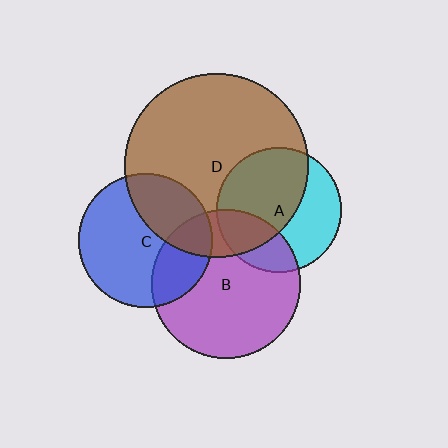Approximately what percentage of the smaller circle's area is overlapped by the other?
Approximately 25%.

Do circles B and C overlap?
Yes.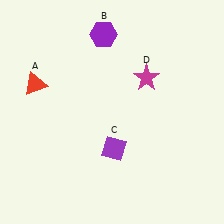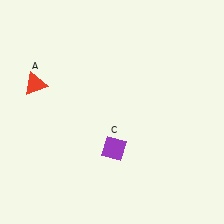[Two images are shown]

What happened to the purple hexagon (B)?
The purple hexagon (B) was removed in Image 2. It was in the top-left area of Image 1.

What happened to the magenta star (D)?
The magenta star (D) was removed in Image 2. It was in the top-right area of Image 1.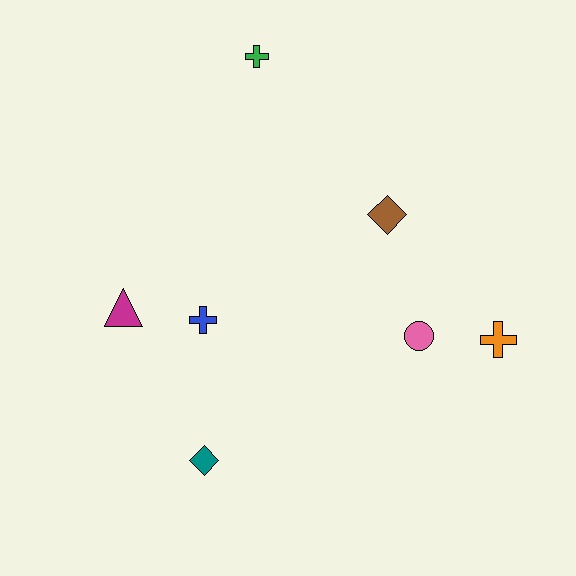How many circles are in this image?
There is 1 circle.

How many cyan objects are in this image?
There are no cyan objects.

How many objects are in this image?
There are 7 objects.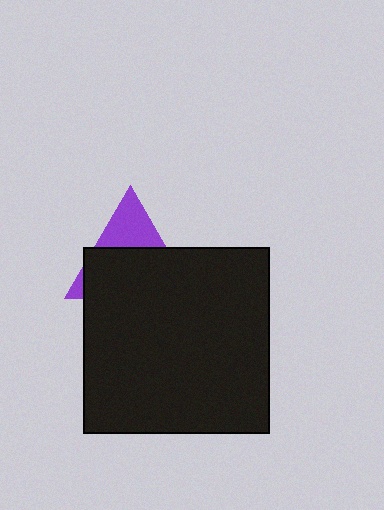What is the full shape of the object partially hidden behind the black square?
The partially hidden object is a purple triangle.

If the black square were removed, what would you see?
You would see the complete purple triangle.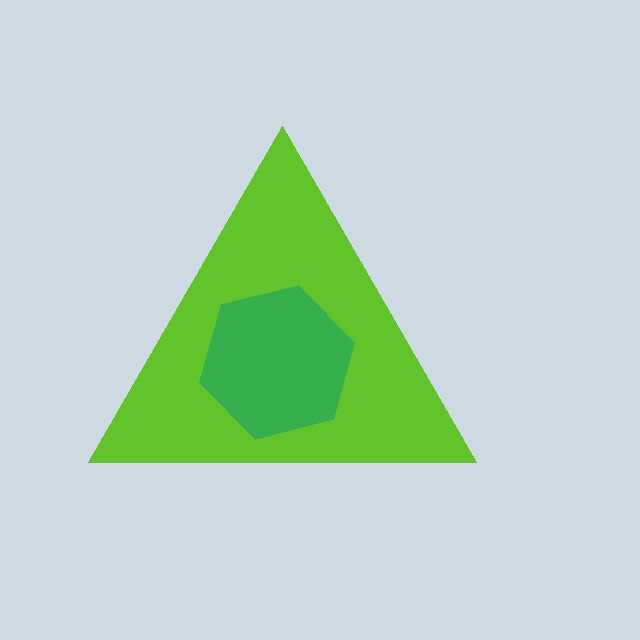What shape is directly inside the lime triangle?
The green hexagon.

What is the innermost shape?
The green hexagon.